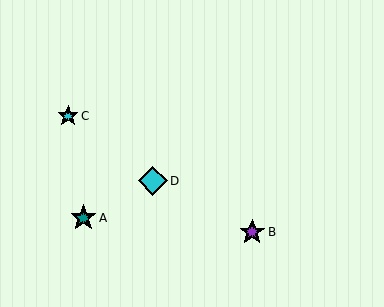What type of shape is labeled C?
Shape C is a cyan star.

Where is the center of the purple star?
The center of the purple star is at (252, 232).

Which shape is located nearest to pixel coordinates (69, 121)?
The cyan star (labeled C) at (68, 116) is nearest to that location.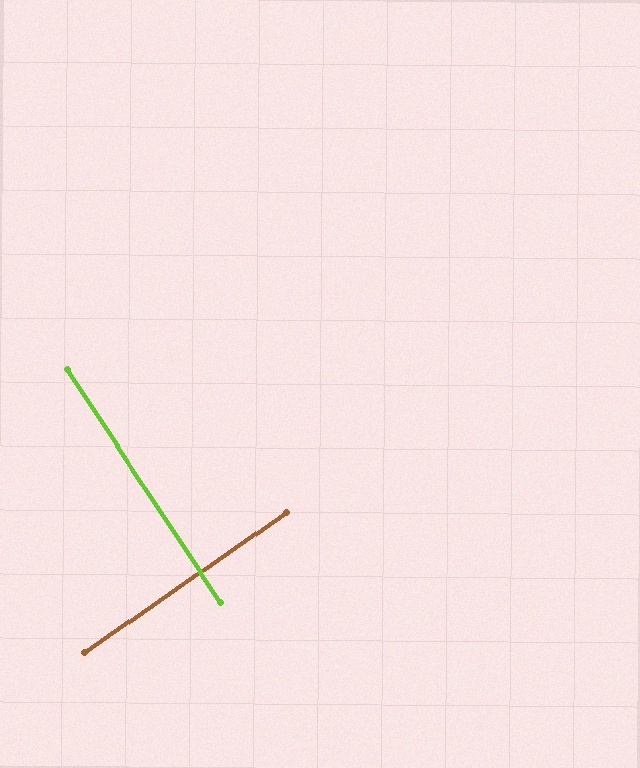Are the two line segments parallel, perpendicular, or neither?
Perpendicular — they meet at approximately 88°.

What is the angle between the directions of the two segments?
Approximately 88 degrees.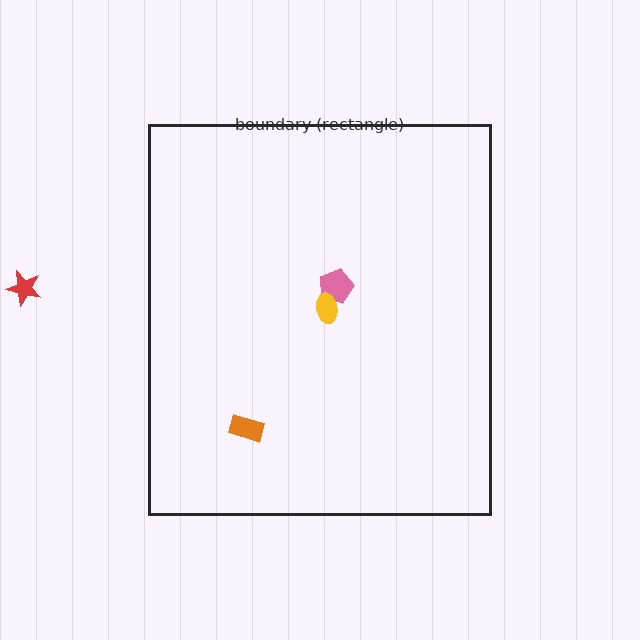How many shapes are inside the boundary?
3 inside, 1 outside.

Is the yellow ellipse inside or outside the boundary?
Inside.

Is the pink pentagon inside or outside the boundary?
Inside.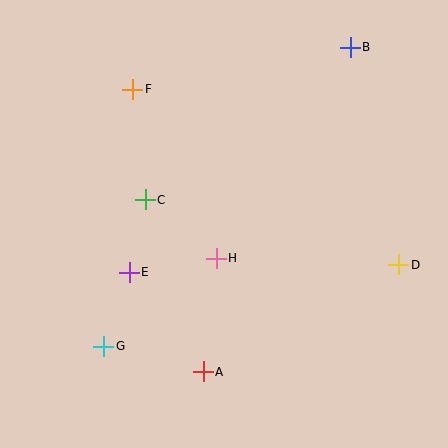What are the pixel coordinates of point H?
Point H is at (216, 258).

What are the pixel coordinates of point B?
Point B is at (350, 47).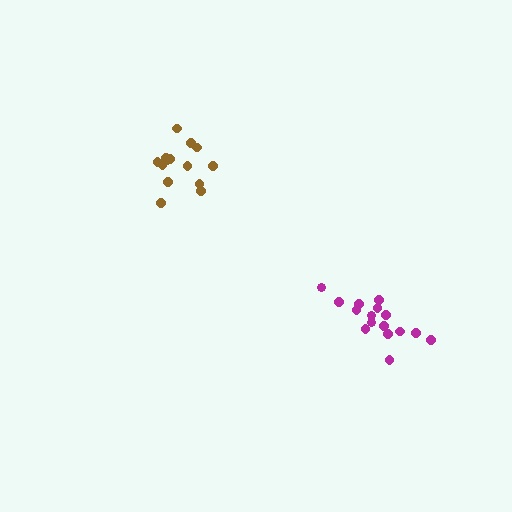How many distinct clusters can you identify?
There are 2 distinct clusters.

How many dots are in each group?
Group 1: 16 dots, Group 2: 14 dots (30 total).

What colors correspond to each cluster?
The clusters are colored: magenta, brown.